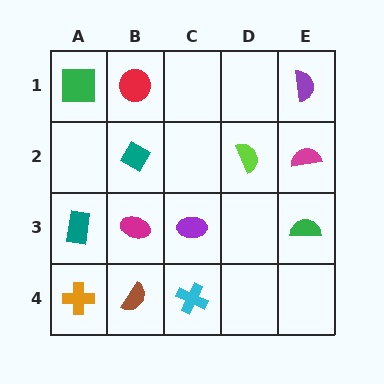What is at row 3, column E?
A green semicircle.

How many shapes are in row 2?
3 shapes.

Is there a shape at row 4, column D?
No, that cell is empty.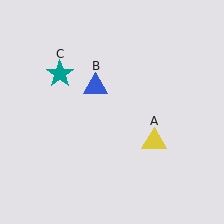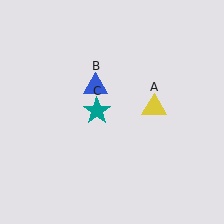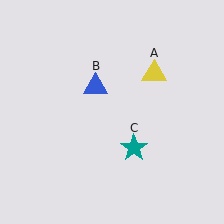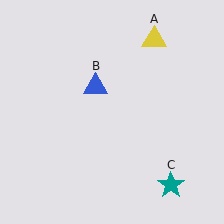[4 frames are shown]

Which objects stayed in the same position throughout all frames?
Blue triangle (object B) remained stationary.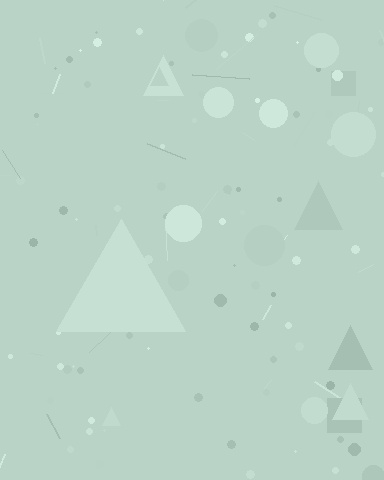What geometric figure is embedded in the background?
A triangle is embedded in the background.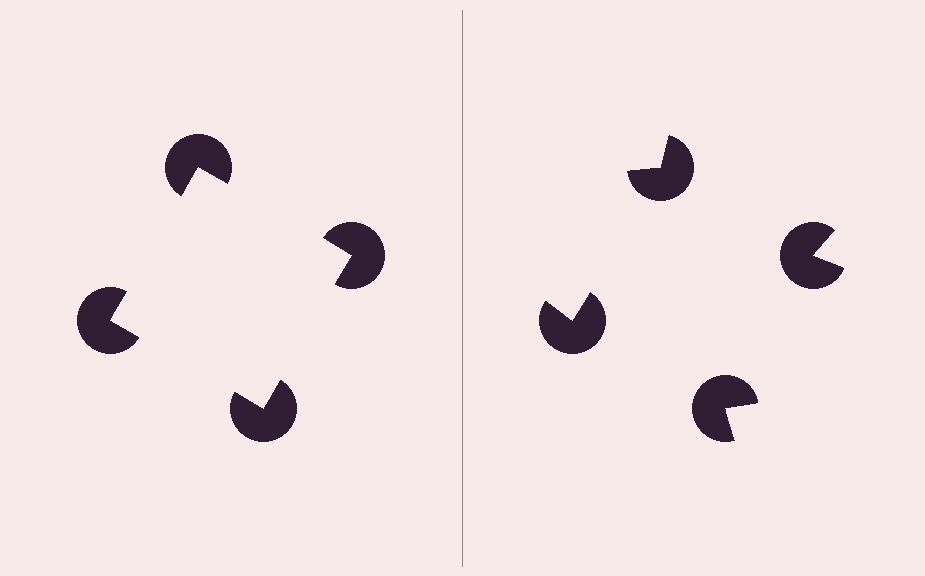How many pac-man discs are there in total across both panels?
8 — 4 on each side.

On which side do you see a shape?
An illusory square appears on the left side. On the right side the wedge cuts are rotated, so no coherent shape forms.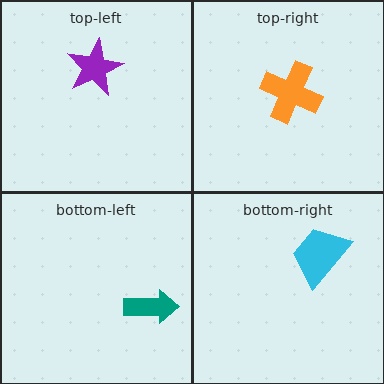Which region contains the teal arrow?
The bottom-left region.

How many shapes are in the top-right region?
1.